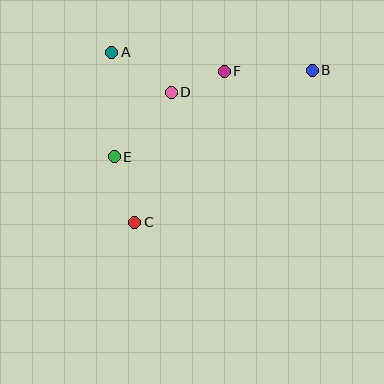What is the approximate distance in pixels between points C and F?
The distance between C and F is approximately 175 pixels.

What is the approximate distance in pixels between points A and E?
The distance between A and E is approximately 104 pixels.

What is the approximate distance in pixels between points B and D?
The distance between B and D is approximately 143 pixels.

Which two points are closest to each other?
Points D and F are closest to each other.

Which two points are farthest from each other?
Points B and C are farthest from each other.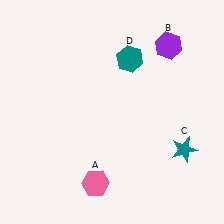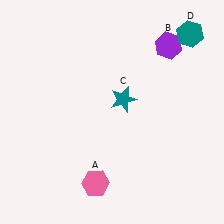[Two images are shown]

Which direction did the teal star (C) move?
The teal star (C) moved left.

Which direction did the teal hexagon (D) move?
The teal hexagon (D) moved right.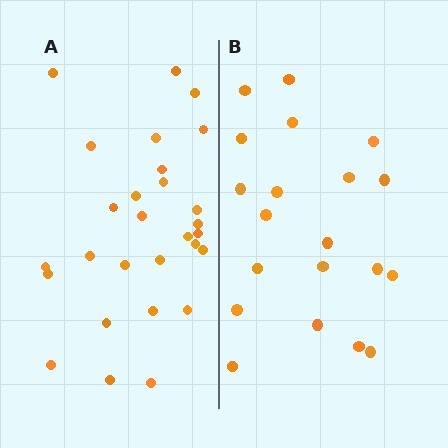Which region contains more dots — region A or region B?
Region A (the left region) has more dots.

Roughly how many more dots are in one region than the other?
Region A has roughly 8 or so more dots than region B.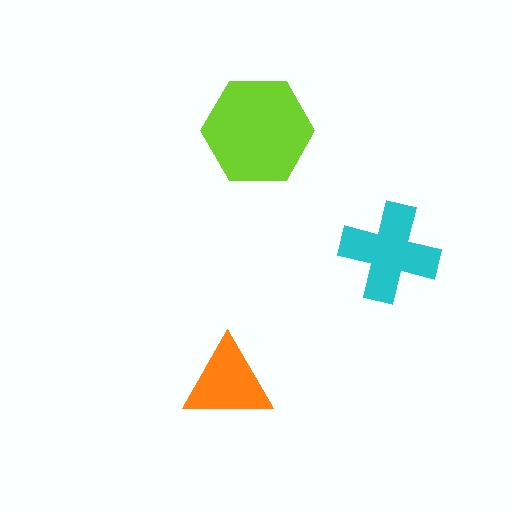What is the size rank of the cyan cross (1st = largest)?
2nd.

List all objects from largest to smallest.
The lime hexagon, the cyan cross, the orange triangle.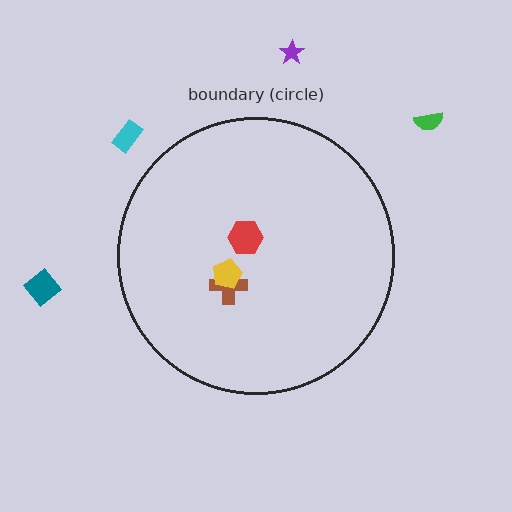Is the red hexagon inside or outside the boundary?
Inside.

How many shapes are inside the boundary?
3 inside, 4 outside.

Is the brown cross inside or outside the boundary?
Inside.